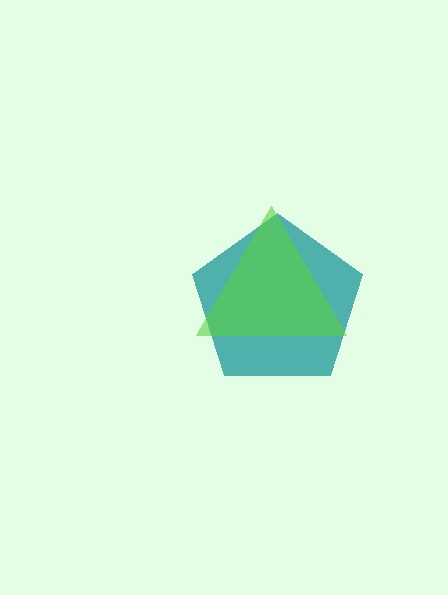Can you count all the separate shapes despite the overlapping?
Yes, there are 2 separate shapes.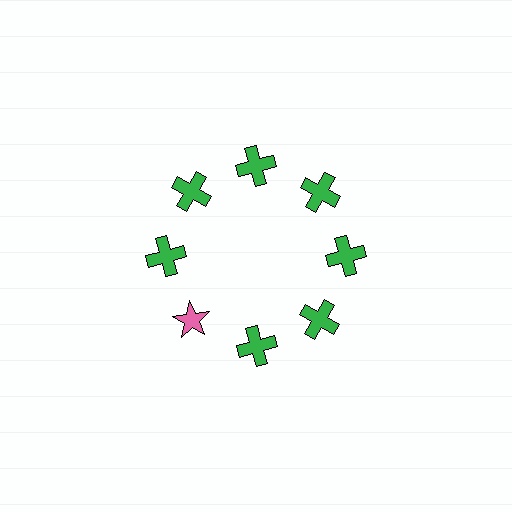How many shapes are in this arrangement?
There are 8 shapes arranged in a ring pattern.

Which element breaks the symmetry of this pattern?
The pink star at roughly the 8 o'clock position breaks the symmetry. All other shapes are green crosses.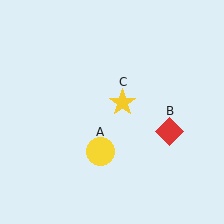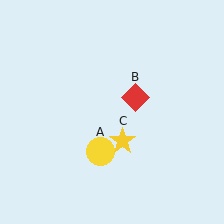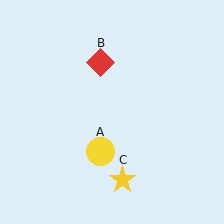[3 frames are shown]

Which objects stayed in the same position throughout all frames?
Yellow circle (object A) remained stationary.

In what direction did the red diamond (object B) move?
The red diamond (object B) moved up and to the left.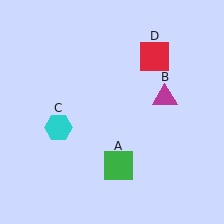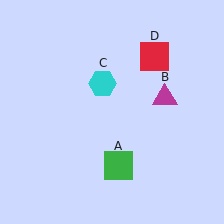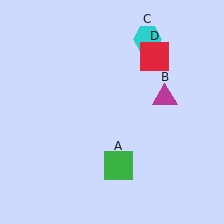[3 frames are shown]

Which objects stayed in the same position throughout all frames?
Green square (object A) and magenta triangle (object B) and red square (object D) remained stationary.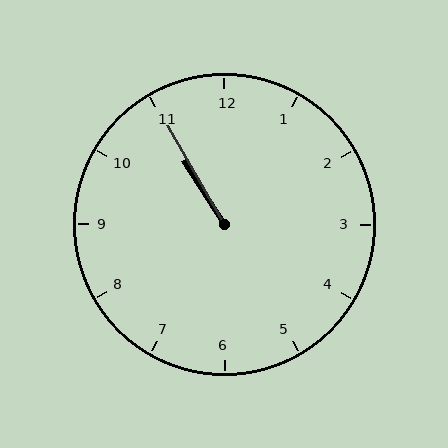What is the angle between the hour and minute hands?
Approximately 2 degrees.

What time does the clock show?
10:55.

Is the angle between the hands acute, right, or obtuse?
It is acute.